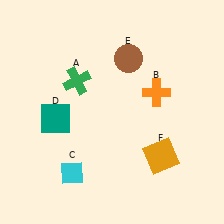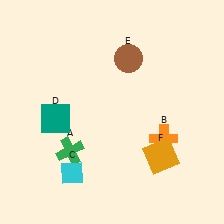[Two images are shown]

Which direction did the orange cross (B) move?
The orange cross (B) moved down.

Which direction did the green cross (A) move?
The green cross (A) moved down.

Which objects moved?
The objects that moved are: the green cross (A), the orange cross (B).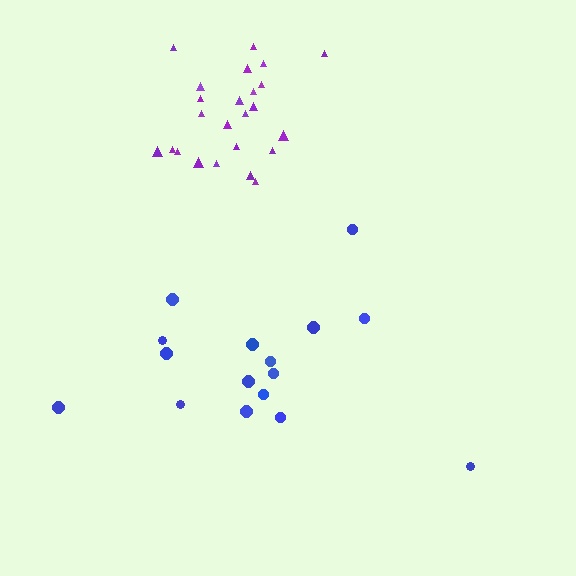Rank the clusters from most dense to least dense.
purple, blue.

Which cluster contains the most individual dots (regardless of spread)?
Purple (24).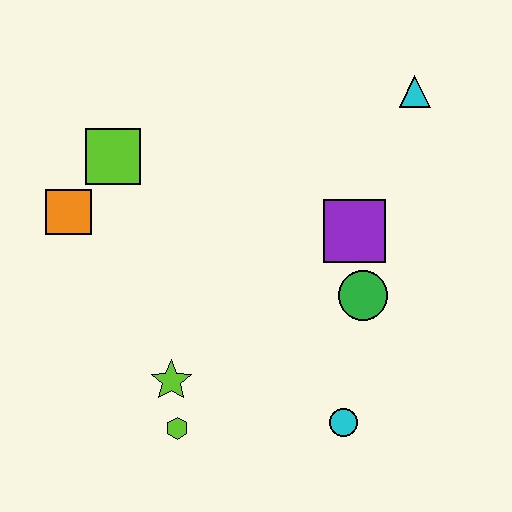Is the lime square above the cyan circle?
Yes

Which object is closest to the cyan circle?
The green circle is closest to the cyan circle.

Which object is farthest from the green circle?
The orange square is farthest from the green circle.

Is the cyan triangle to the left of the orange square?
No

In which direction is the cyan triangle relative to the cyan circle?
The cyan triangle is above the cyan circle.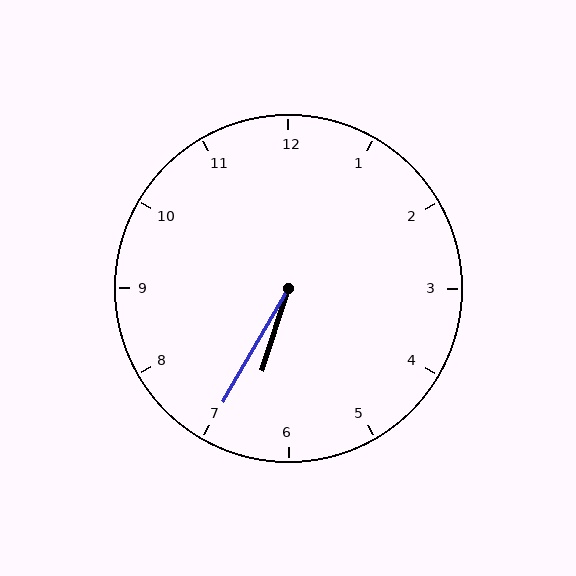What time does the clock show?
6:35.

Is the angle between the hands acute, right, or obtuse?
It is acute.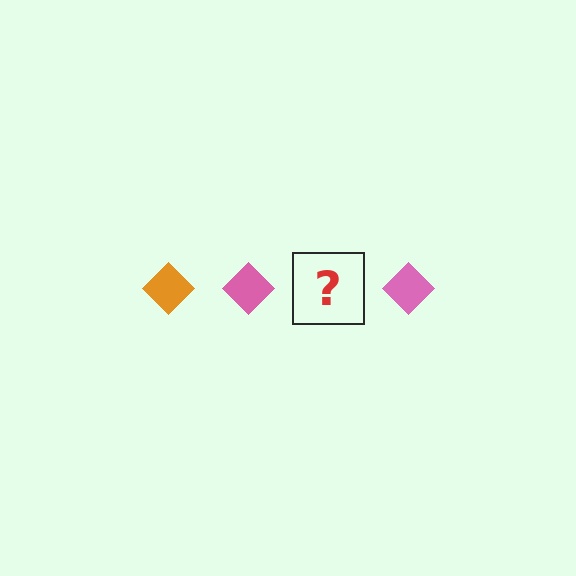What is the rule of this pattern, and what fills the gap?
The rule is that the pattern cycles through orange, pink diamonds. The gap should be filled with an orange diamond.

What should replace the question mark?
The question mark should be replaced with an orange diamond.